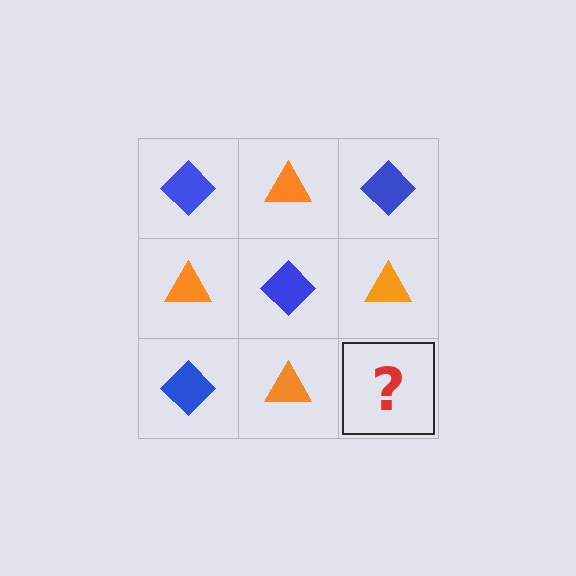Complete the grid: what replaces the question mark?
The question mark should be replaced with a blue diamond.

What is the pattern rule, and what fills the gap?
The rule is that it alternates blue diamond and orange triangle in a checkerboard pattern. The gap should be filled with a blue diamond.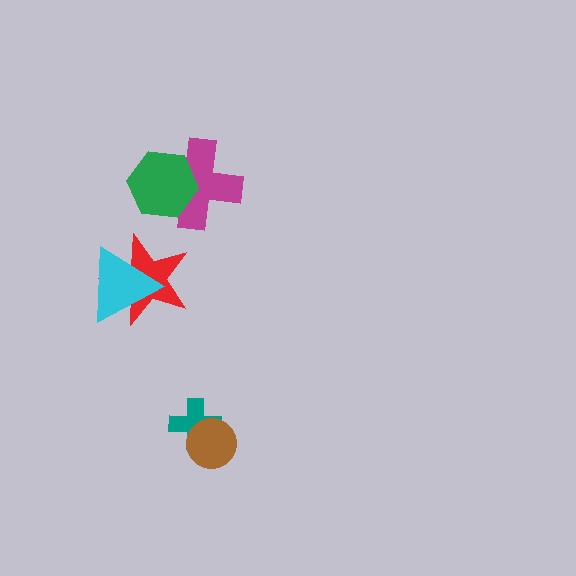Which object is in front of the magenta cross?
The green hexagon is in front of the magenta cross.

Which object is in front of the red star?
The cyan triangle is in front of the red star.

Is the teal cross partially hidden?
Yes, it is partially covered by another shape.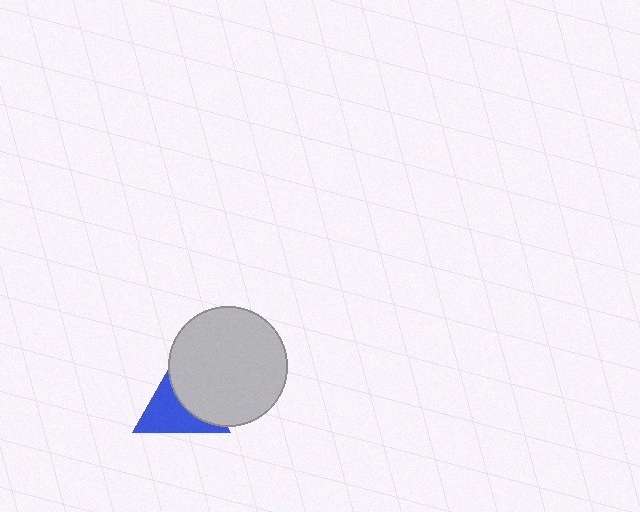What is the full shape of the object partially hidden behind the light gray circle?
The partially hidden object is a blue triangle.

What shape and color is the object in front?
The object in front is a light gray circle.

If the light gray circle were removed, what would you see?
You would see the complete blue triangle.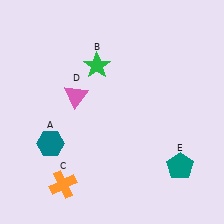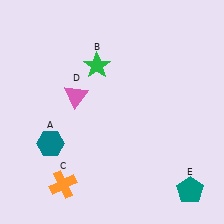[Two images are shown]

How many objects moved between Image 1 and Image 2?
1 object moved between the two images.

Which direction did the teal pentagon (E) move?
The teal pentagon (E) moved down.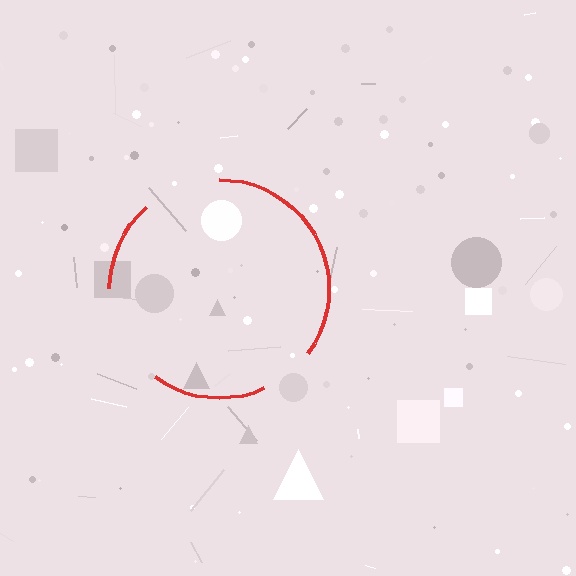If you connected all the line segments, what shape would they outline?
They would outline a circle.